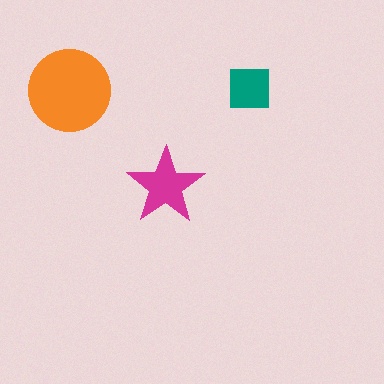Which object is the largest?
The orange circle.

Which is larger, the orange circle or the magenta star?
The orange circle.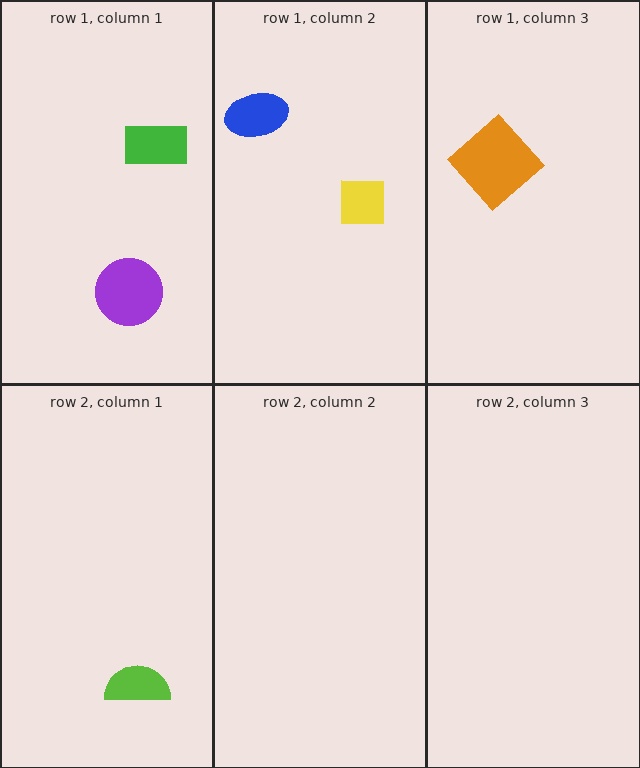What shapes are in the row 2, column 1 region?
The lime semicircle.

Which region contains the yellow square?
The row 1, column 2 region.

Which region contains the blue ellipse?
The row 1, column 2 region.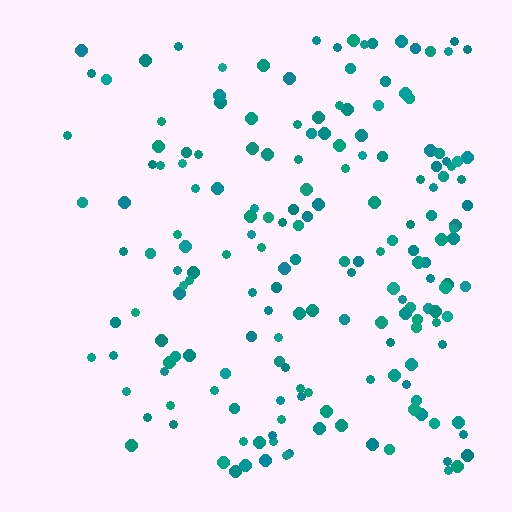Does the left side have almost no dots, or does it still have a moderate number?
Still a moderate number, just noticeably fewer than the right.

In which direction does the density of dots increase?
From left to right, with the right side densest.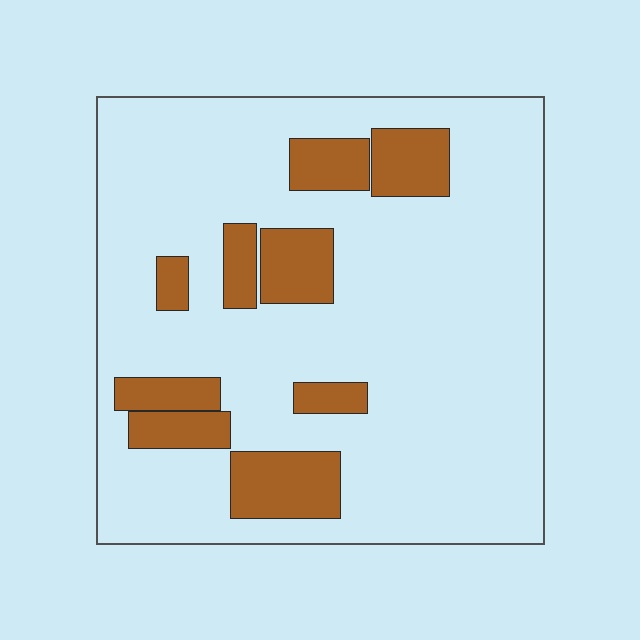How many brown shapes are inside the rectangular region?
9.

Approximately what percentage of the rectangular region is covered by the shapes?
Approximately 20%.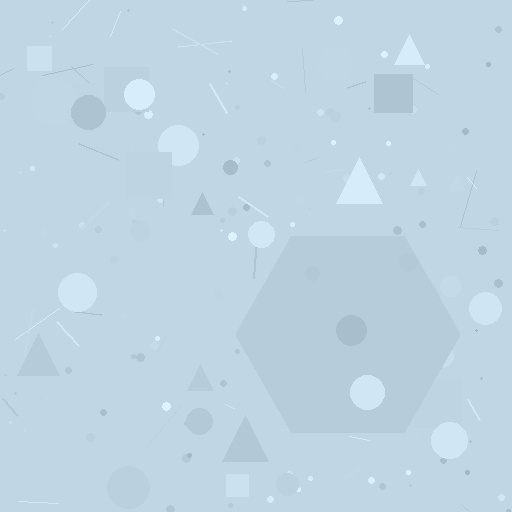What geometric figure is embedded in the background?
A hexagon is embedded in the background.